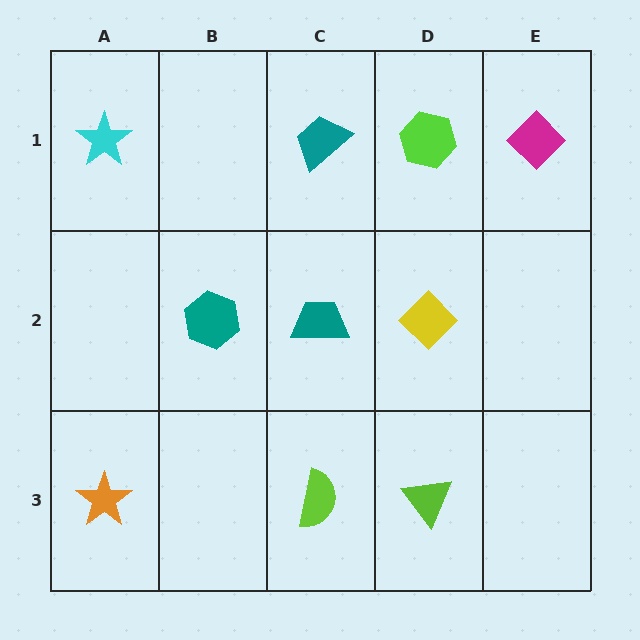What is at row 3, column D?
A lime triangle.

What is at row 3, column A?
An orange star.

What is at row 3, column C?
A lime semicircle.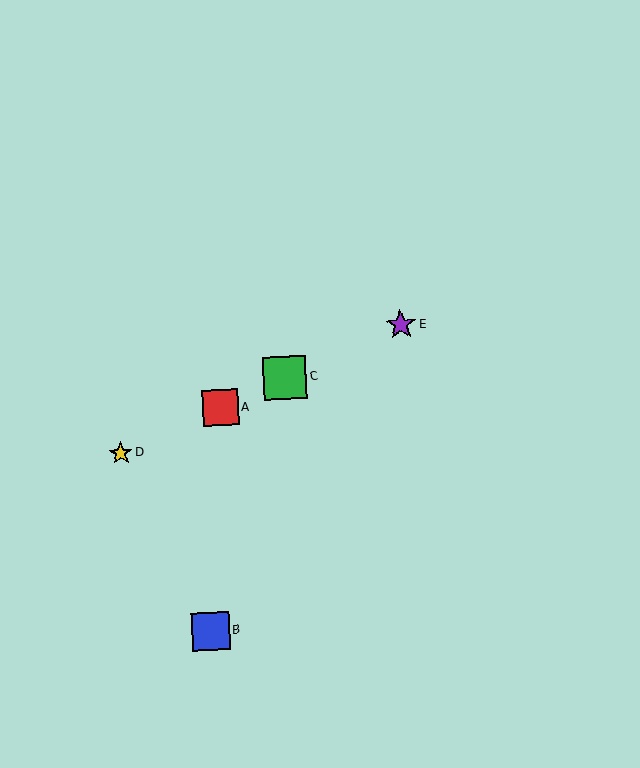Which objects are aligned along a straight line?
Objects A, C, D, E are aligned along a straight line.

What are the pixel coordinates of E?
Object E is at (401, 325).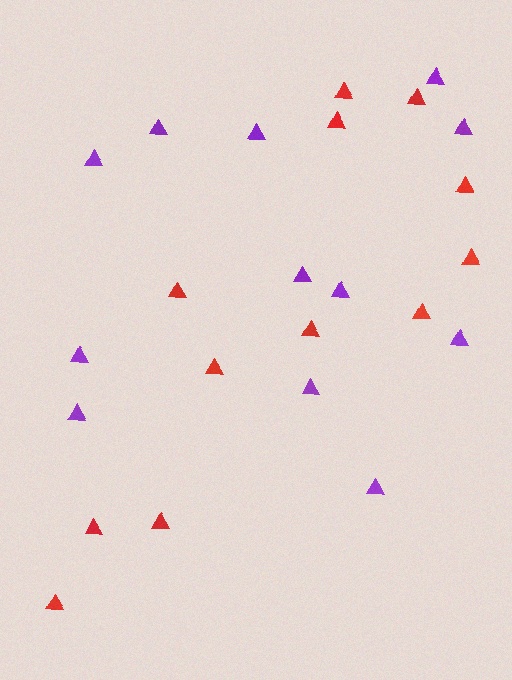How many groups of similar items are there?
There are 2 groups: one group of red triangles (12) and one group of purple triangles (12).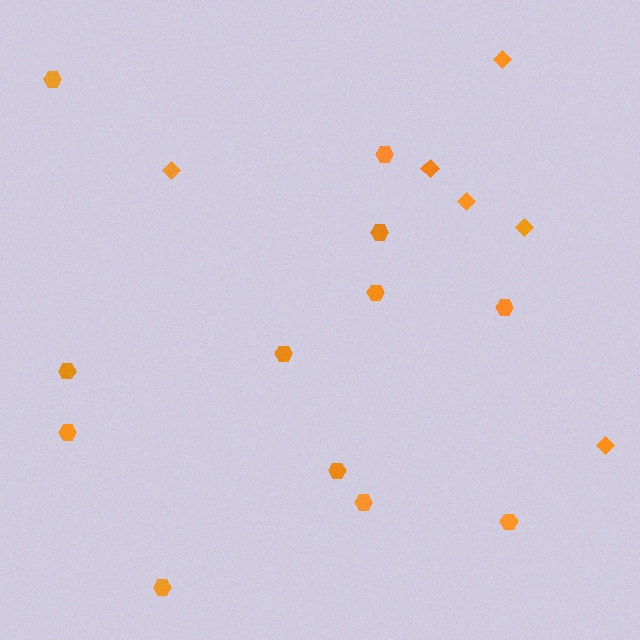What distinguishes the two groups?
There are 2 groups: one group of hexagons (12) and one group of diamonds (6).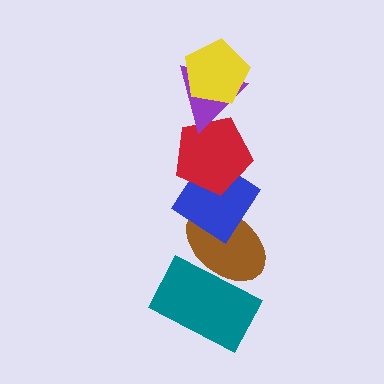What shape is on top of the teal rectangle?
The brown ellipse is on top of the teal rectangle.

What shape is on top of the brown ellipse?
The blue diamond is on top of the brown ellipse.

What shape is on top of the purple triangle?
The yellow pentagon is on top of the purple triangle.